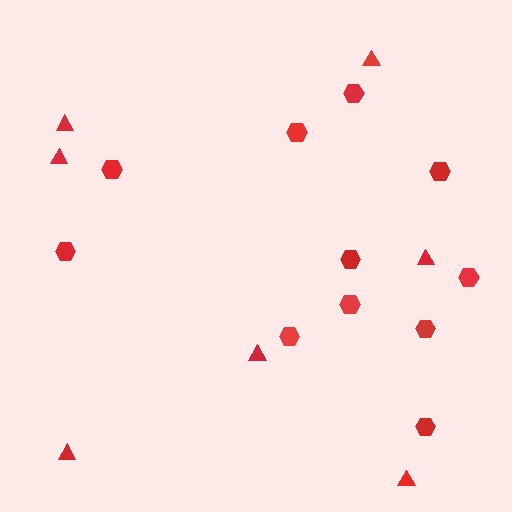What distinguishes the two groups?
There are 2 groups: one group of triangles (7) and one group of hexagons (11).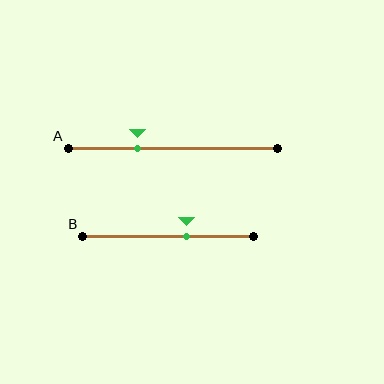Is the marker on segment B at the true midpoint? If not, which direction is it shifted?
No, the marker on segment B is shifted to the right by about 11% of the segment length.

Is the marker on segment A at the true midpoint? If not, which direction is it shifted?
No, the marker on segment A is shifted to the left by about 17% of the segment length.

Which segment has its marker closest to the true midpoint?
Segment B has its marker closest to the true midpoint.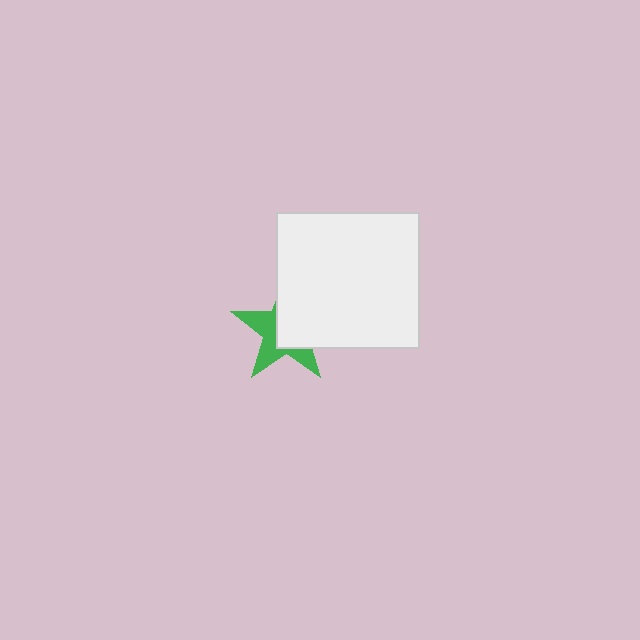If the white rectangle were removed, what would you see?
You would see the complete green star.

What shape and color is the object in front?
The object in front is a white rectangle.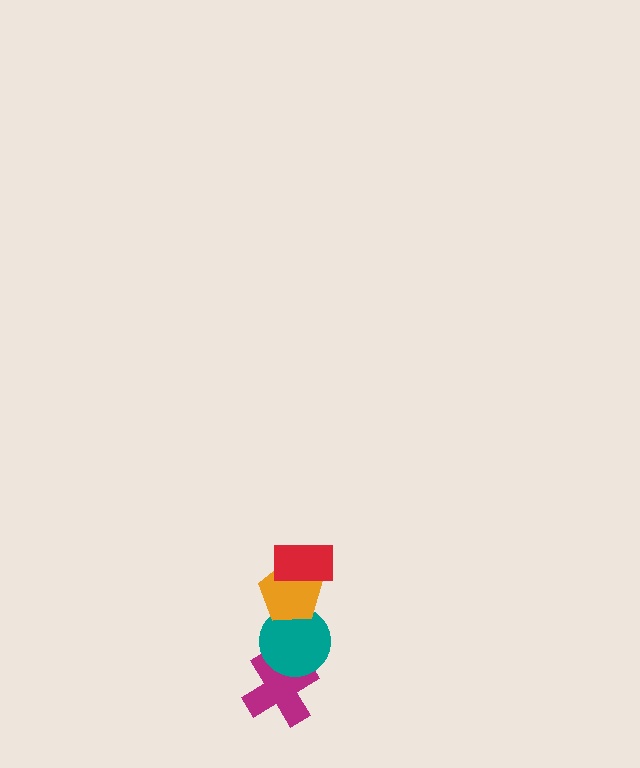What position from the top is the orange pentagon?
The orange pentagon is 2nd from the top.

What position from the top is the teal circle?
The teal circle is 3rd from the top.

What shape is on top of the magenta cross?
The teal circle is on top of the magenta cross.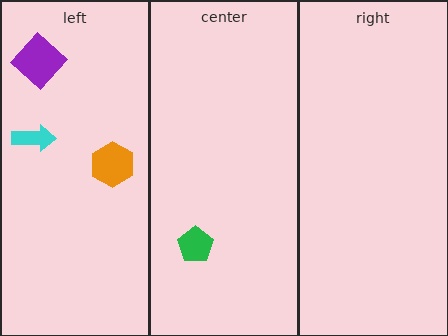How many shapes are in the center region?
1.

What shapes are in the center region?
The green pentagon.